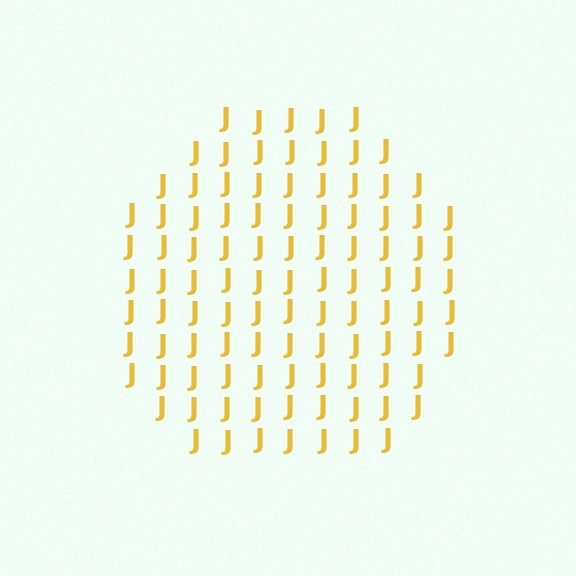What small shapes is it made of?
It is made of small letter J's.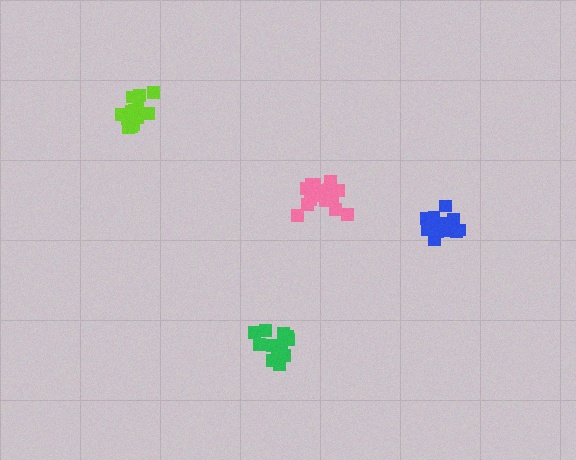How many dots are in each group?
Group 1: 18 dots, Group 2: 14 dots, Group 3: 15 dots, Group 4: 17 dots (64 total).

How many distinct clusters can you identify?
There are 4 distinct clusters.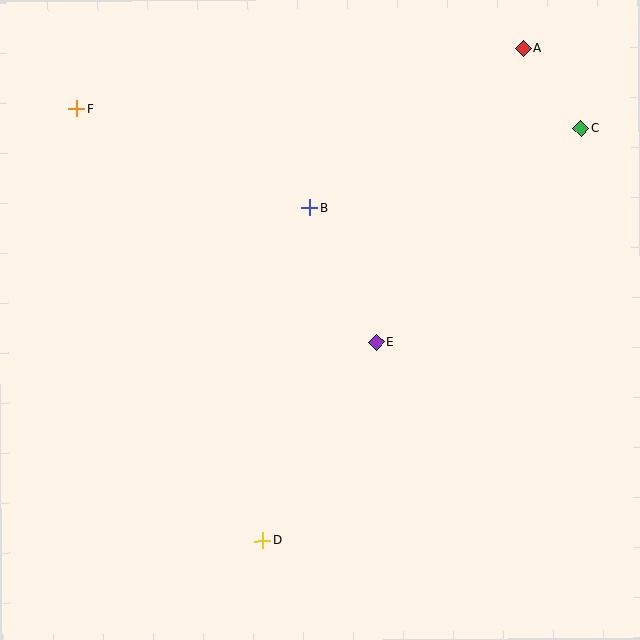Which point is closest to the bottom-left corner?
Point D is closest to the bottom-left corner.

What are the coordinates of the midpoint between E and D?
The midpoint between E and D is at (319, 442).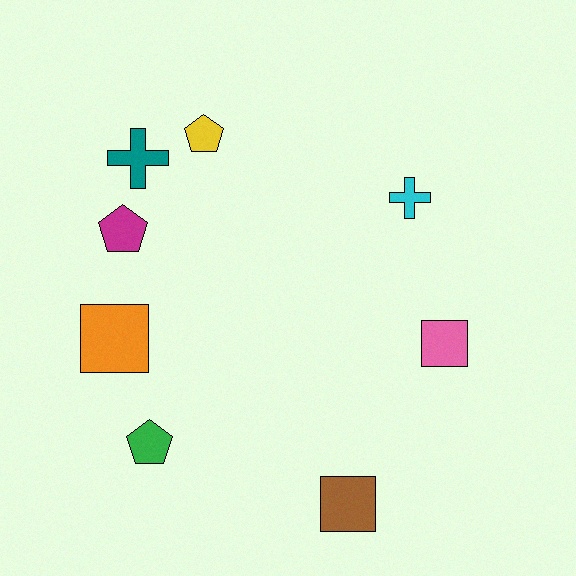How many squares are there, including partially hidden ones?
There are 3 squares.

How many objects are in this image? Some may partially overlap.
There are 8 objects.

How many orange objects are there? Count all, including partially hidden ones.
There is 1 orange object.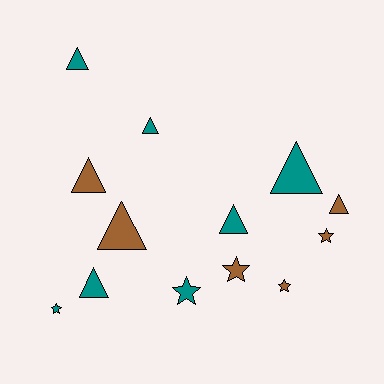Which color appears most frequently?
Teal, with 7 objects.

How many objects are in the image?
There are 13 objects.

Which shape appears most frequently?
Triangle, with 8 objects.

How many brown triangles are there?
There are 3 brown triangles.